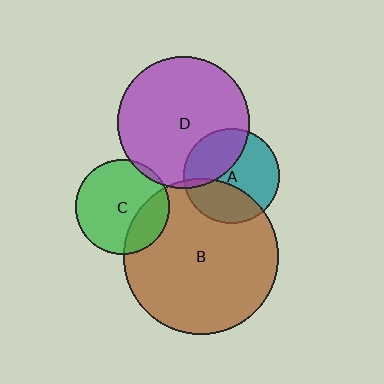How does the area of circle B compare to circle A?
Approximately 2.6 times.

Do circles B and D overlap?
Yes.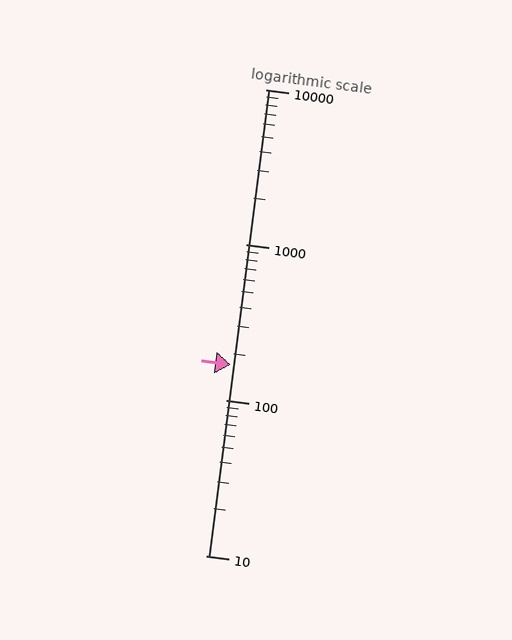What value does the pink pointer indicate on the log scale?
The pointer indicates approximately 170.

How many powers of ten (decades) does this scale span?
The scale spans 3 decades, from 10 to 10000.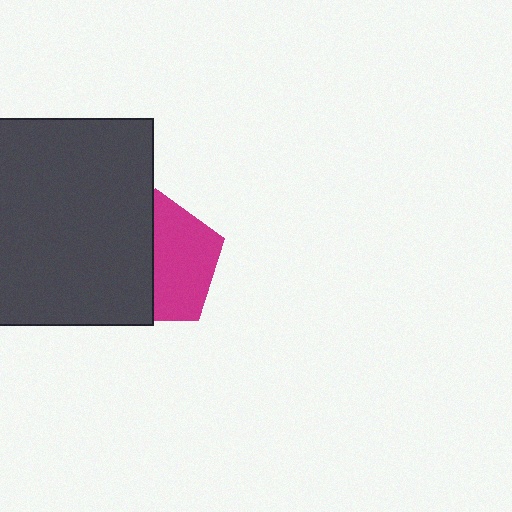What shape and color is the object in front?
The object in front is a dark gray rectangle.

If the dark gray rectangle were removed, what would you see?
You would see the complete magenta pentagon.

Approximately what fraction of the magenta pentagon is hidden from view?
Roughly 48% of the magenta pentagon is hidden behind the dark gray rectangle.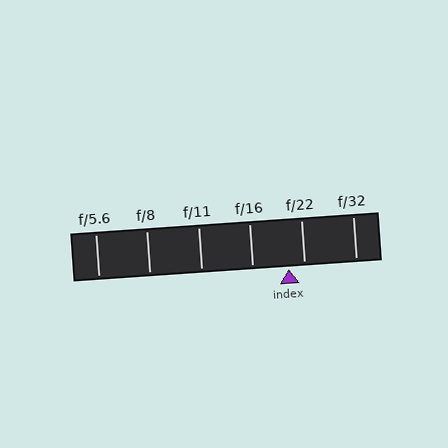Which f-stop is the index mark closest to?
The index mark is closest to f/22.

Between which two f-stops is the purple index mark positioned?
The index mark is between f/16 and f/22.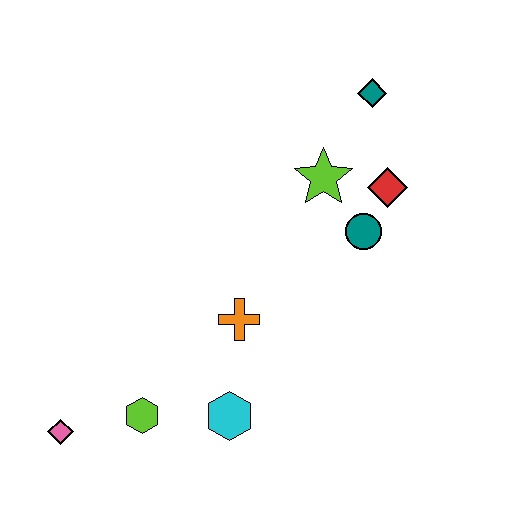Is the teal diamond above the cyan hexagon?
Yes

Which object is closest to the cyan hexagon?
The lime hexagon is closest to the cyan hexagon.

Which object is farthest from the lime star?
The pink diamond is farthest from the lime star.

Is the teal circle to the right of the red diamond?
No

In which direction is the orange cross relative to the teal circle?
The orange cross is to the left of the teal circle.